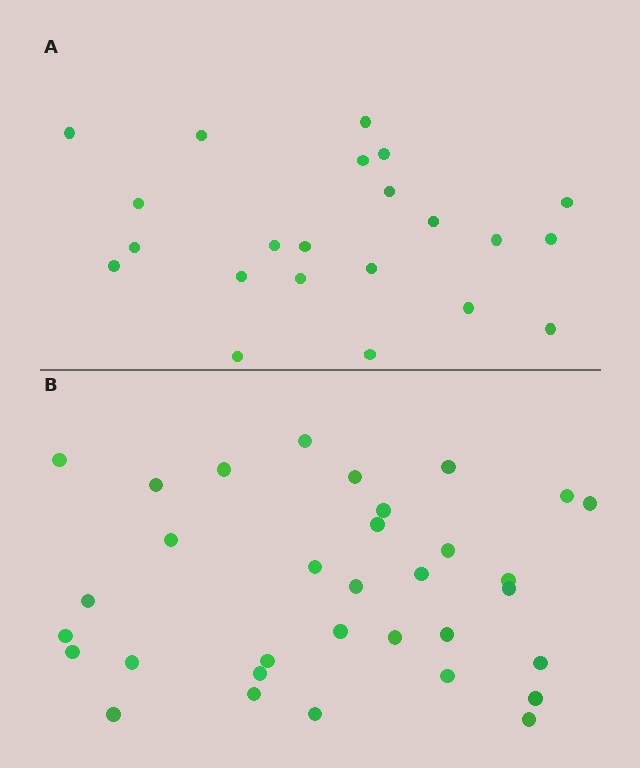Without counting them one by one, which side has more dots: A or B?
Region B (the bottom region) has more dots.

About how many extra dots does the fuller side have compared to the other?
Region B has roughly 12 or so more dots than region A.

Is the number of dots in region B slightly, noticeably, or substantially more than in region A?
Region B has substantially more. The ratio is roughly 1.5 to 1.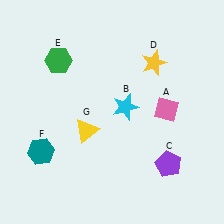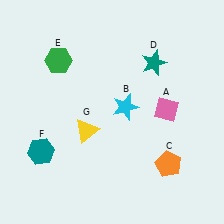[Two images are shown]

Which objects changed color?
C changed from purple to orange. D changed from yellow to teal.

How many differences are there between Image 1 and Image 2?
There are 2 differences between the two images.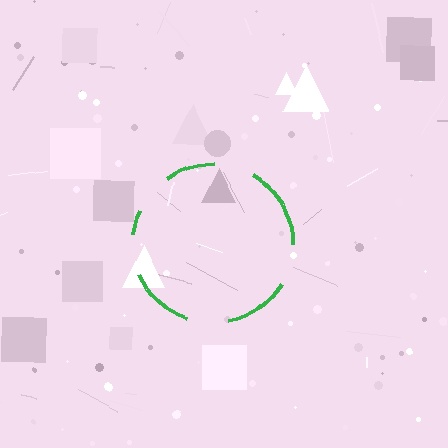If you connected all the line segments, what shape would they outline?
They would outline a circle.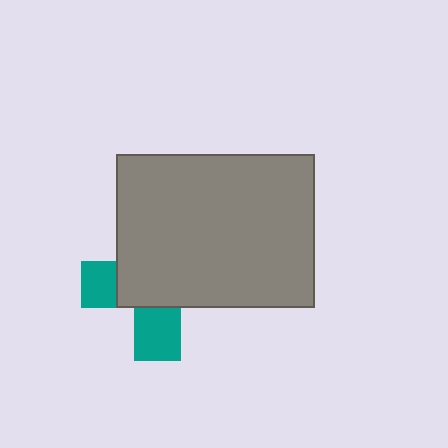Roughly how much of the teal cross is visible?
A small part of it is visible (roughly 34%).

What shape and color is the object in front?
The object in front is a gray rectangle.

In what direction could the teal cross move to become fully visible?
The teal cross could move down. That would shift it out from behind the gray rectangle entirely.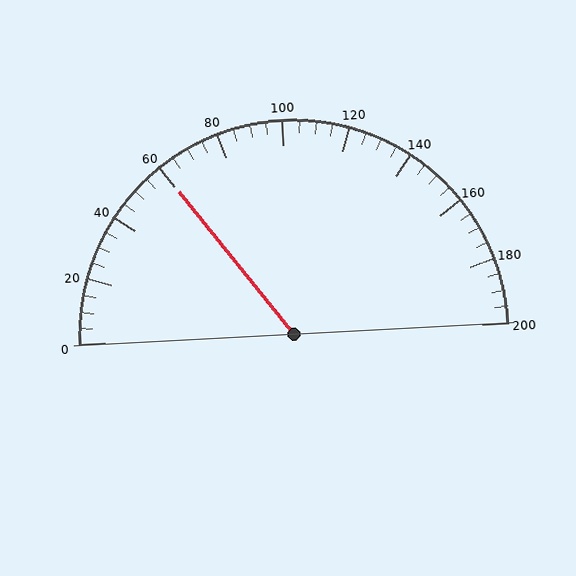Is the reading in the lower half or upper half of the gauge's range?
The reading is in the lower half of the range (0 to 200).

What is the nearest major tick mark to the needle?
The nearest major tick mark is 60.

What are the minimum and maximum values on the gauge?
The gauge ranges from 0 to 200.